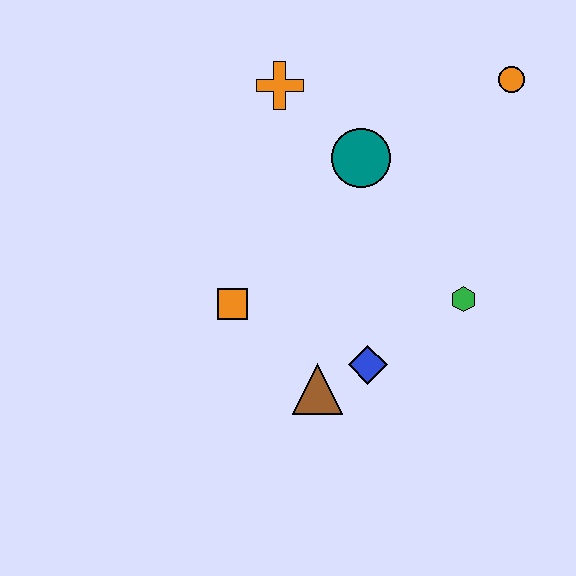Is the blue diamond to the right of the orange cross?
Yes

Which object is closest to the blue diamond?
The brown triangle is closest to the blue diamond.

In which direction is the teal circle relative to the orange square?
The teal circle is above the orange square.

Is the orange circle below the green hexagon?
No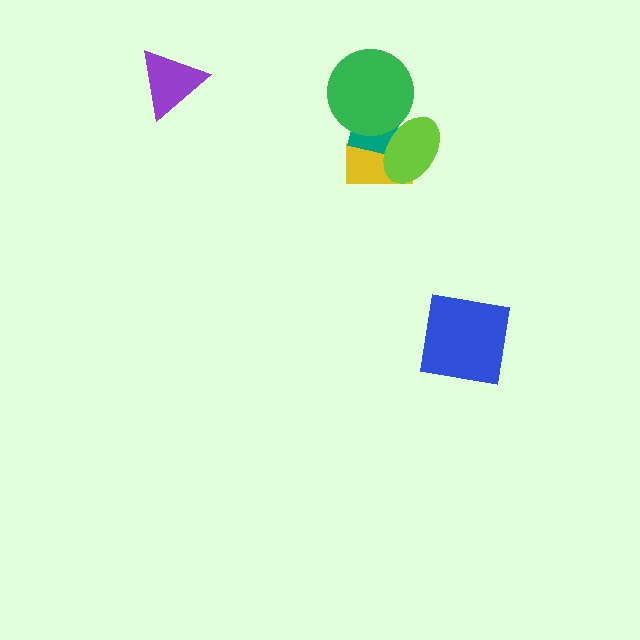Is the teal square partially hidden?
Yes, it is partially covered by another shape.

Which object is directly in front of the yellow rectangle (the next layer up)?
The teal square is directly in front of the yellow rectangle.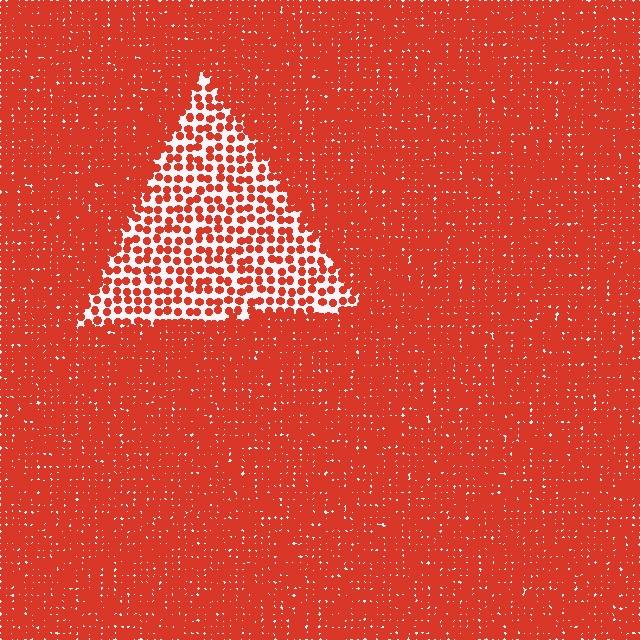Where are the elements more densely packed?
The elements are more densely packed outside the triangle boundary.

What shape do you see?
I see a triangle.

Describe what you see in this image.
The image contains small red elements arranged at two different densities. A triangle-shaped region is visible where the elements are less densely packed than the surrounding area.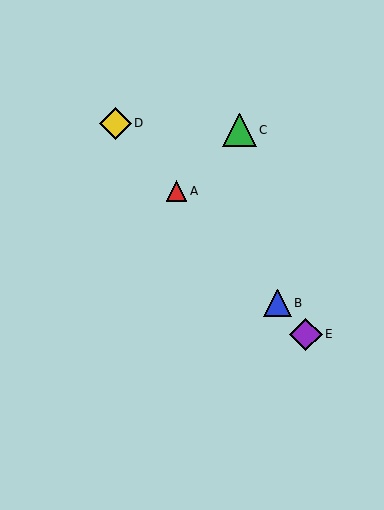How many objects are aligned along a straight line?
4 objects (A, B, D, E) are aligned along a straight line.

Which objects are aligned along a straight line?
Objects A, B, D, E are aligned along a straight line.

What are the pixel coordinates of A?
Object A is at (177, 191).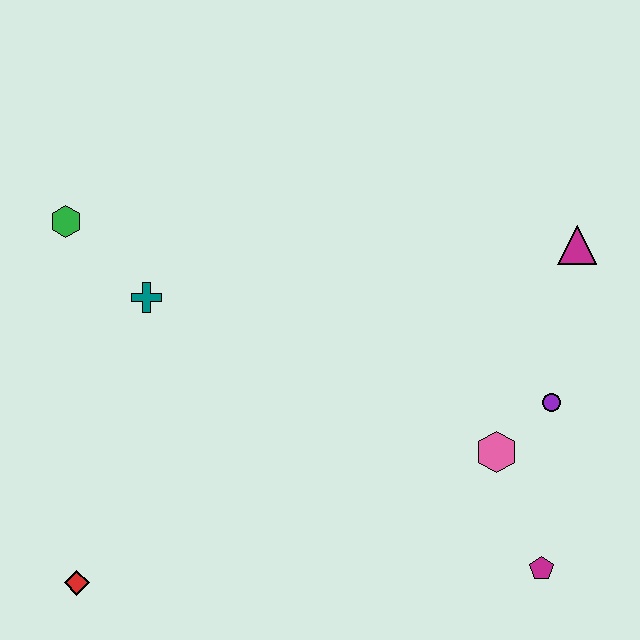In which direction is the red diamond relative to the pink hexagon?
The red diamond is to the left of the pink hexagon.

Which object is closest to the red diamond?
The teal cross is closest to the red diamond.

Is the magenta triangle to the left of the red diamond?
No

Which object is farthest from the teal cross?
The magenta pentagon is farthest from the teal cross.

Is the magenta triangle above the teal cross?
Yes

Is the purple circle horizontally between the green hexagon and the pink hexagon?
No